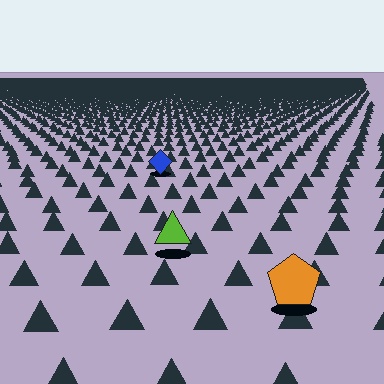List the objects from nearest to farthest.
From nearest to farthest: the orange pentagon, the lime triangle, the blue diamond.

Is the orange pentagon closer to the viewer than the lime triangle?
Yes. The orange pentagon is closer — you can tell from the texture gradient: the ground texture is coarser near it.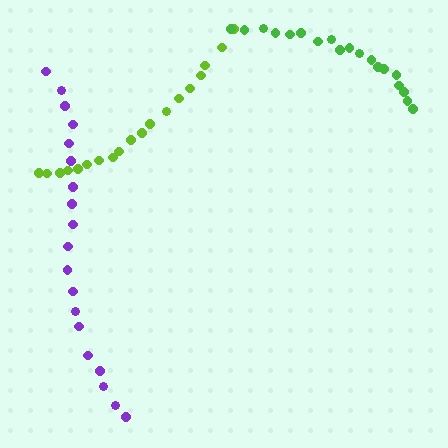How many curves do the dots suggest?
There are 3 distinct paths.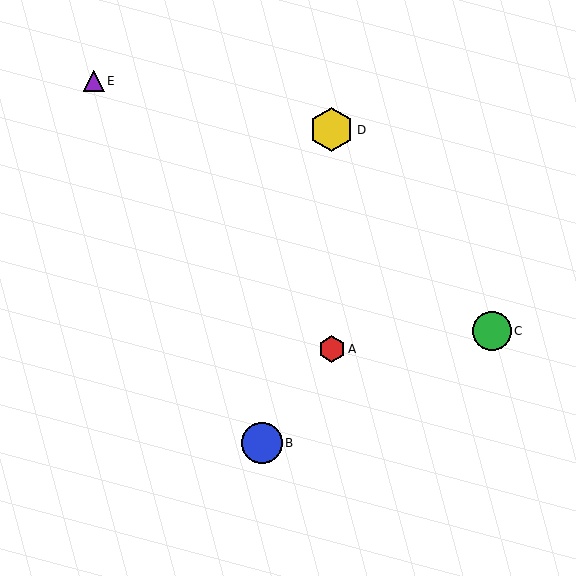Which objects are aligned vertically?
Objects A, D are aligned vertically.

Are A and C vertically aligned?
No, A is at x≈332 and C is at x≈492.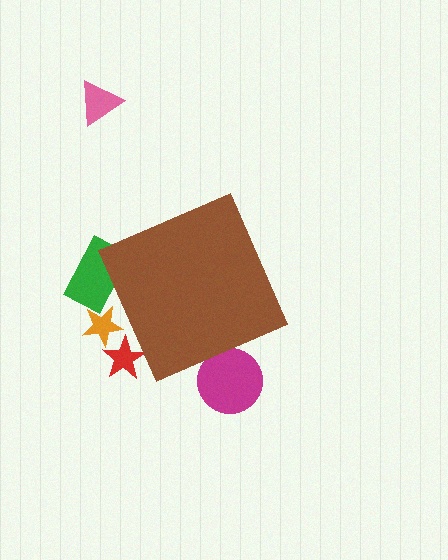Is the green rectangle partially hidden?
Yes, the green rectangle is partially hidden behind the brown diamond.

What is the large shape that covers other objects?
A brown diamond.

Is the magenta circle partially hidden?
Yes, the magenta circle is partially hidden behind the brown diamond.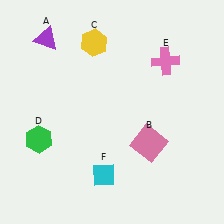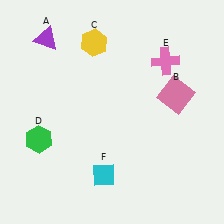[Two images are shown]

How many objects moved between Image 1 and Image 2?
1 object moved between the two images.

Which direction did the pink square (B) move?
The pink square (B) moved up.